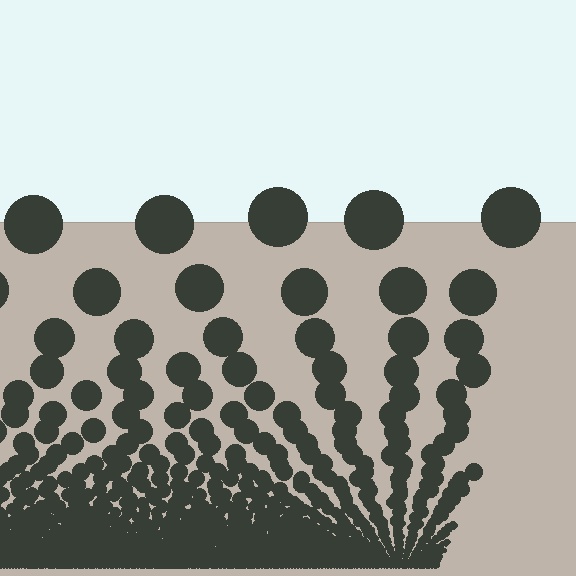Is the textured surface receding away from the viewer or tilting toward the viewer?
The surface appears to tilt toward the viewer. Texture elements get larger and sparser toward the top.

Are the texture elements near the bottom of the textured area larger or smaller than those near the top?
Smaller. The gradient is inverted — elements near the bottom are smaller and denser.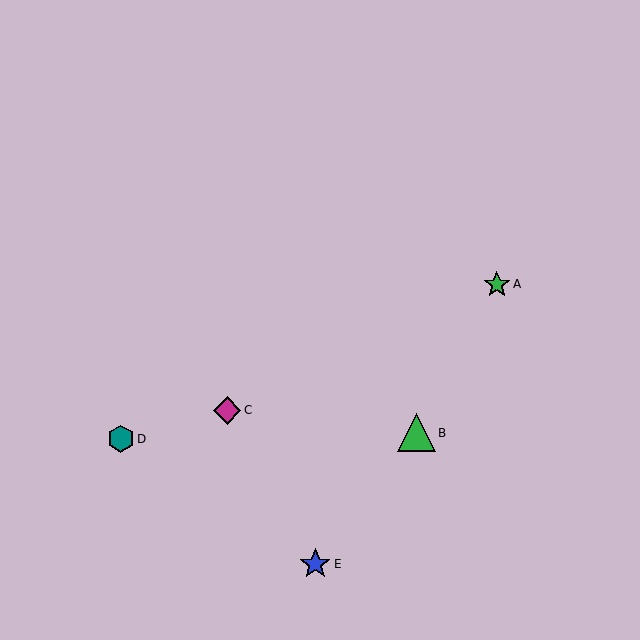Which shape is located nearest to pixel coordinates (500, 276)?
The green star (labeled A) at (497, 284) is nearest to that location.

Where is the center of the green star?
The center of the green star is at (497, 284).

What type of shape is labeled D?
Shape D is a teal hexagon.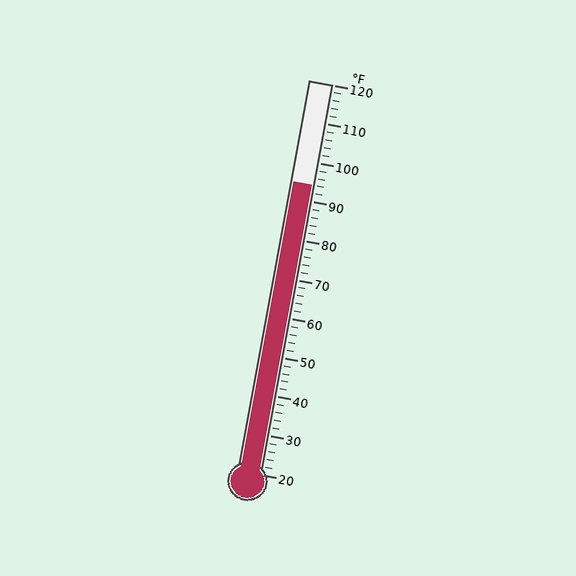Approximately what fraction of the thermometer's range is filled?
The thermometer is filled to approximately 75% of its range.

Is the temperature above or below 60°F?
The temperature is above 60°F.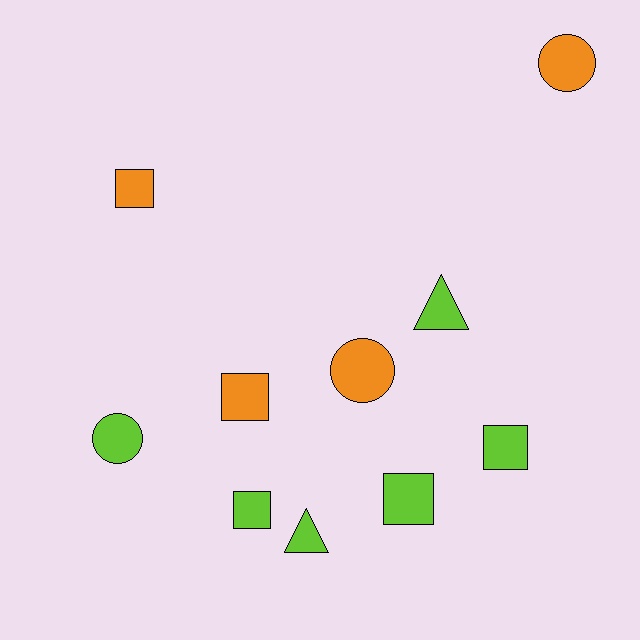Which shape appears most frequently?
Square, with 5 objects.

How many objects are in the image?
There are 10 objects.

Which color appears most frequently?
Lime, with 6 objects.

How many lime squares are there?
There are 3 lime squares.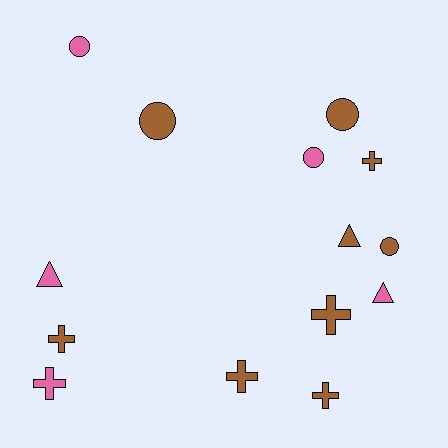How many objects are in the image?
There are 14 objects.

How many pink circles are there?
There are 2 pink circles.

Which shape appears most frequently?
Cross, with 6 objects.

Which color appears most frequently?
Brown, with 9 objects.